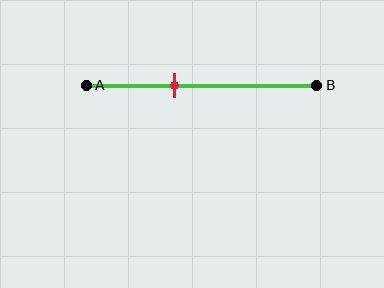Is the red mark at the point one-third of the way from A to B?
No, the mark is at about 40% from A, not at the 33% one-third point.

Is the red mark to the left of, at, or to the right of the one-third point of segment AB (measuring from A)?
The red mark is to the right of the one-third point of segment AB.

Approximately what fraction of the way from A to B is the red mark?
The red mark is approximately 40% of the way from A to B.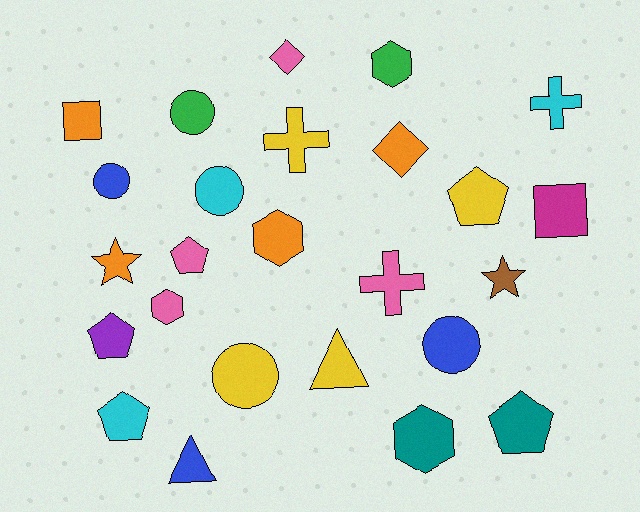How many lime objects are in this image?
There are no lime objects.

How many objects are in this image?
There are 25 objects.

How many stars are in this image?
There are 2 stars.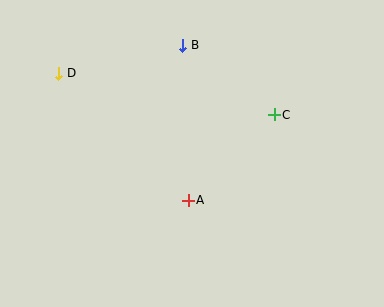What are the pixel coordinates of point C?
Point C is at (274, 115).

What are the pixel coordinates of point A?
Point A is at (188, 200).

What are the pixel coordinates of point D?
Point D is at (59, 73).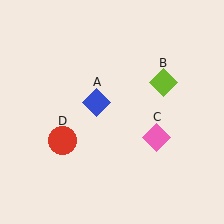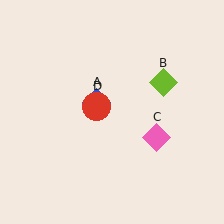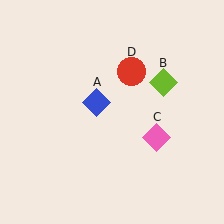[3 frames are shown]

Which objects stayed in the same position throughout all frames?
Blue diamond (object A) and lime diamond (object B) and pink diamond (object C) remained stationary.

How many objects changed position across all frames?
1 object changed position: red circle (object D).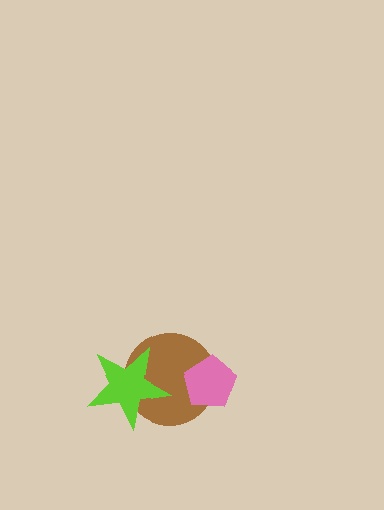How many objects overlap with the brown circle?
2 objects overlap with the brown circle.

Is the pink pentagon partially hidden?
No, no other shape covers it.